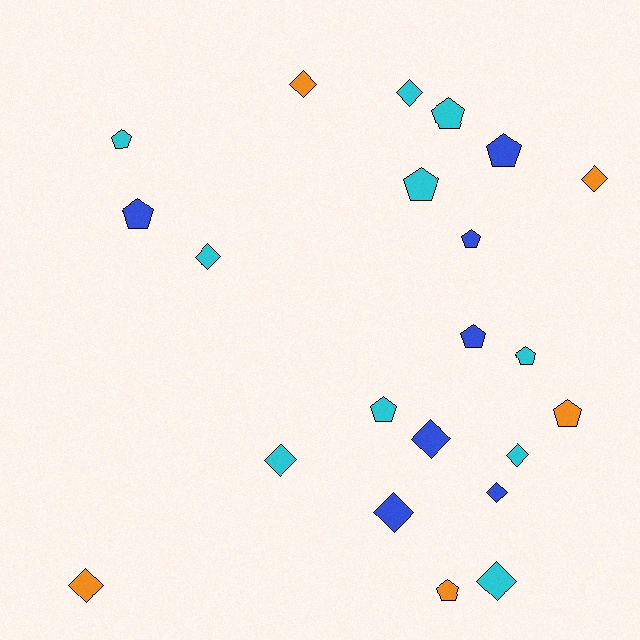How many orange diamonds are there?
There are 3 orange diamonds.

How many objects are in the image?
There are 22 objects.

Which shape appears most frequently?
Pentagon, with 11 objects.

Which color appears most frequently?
Cyan, with 10 objects.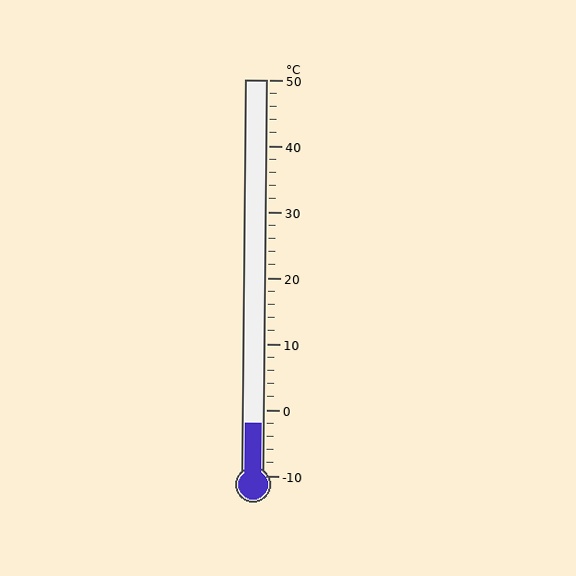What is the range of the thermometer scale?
The thermometer scale ranges from -10°C to 50°C.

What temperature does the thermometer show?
The thermometer shows approximately -2°C.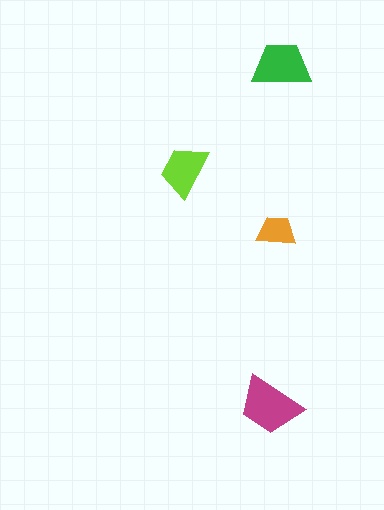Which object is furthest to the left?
The lime trapezoid is leftmost.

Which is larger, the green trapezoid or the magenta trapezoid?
The magenta one.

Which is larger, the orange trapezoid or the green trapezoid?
The green one.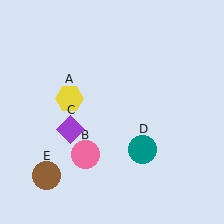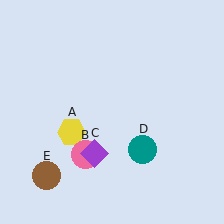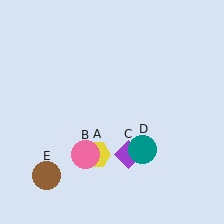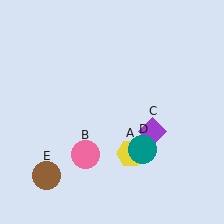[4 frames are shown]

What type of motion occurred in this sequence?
The yellow hexagon (object A), purple diamond (object C) rotated counterclockwise around the center of the scene.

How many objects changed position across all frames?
2 objects changed position: yellow hexagon (object A), purple diamond (object C).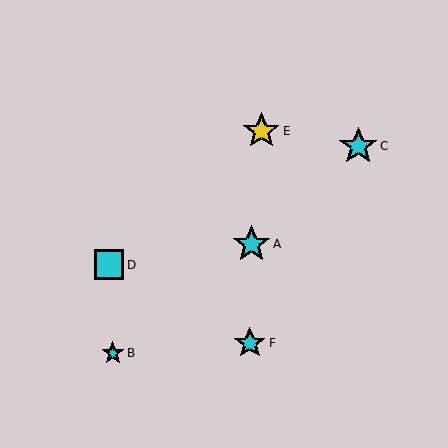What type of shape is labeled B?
Shape B is a cyan star.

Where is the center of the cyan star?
The center of the cyan star is at (113, 353).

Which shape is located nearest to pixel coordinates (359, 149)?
The cyan star (labeled C) at (358, 146) is nearest to that location.